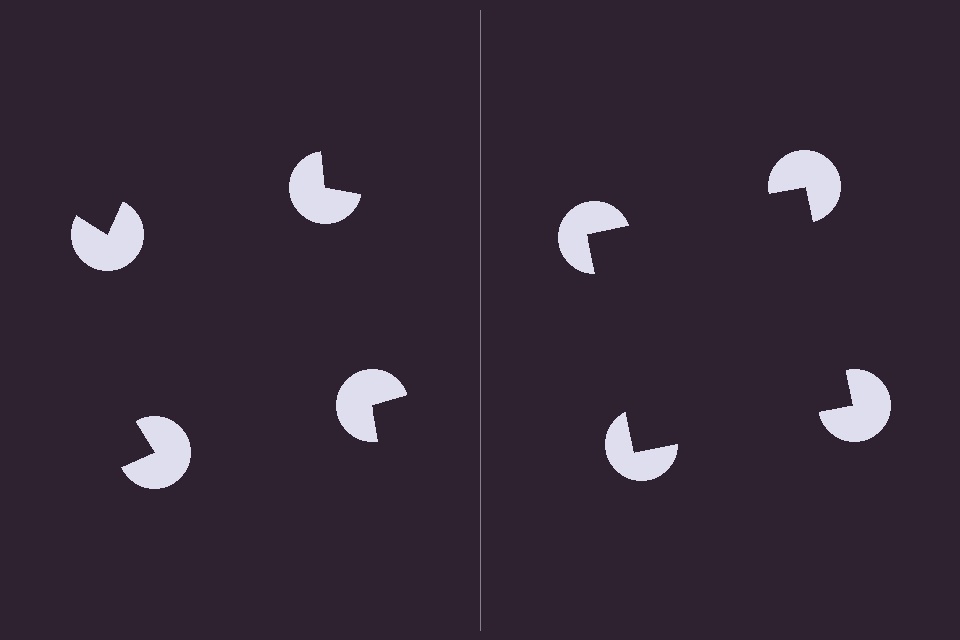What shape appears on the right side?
An illusory square.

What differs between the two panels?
The pac-man discs are positioned identically on both sides; only the wedge orientations differ. On the right they align to a square; on the left they are misaligned.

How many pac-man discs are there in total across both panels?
8 — 4 on each side.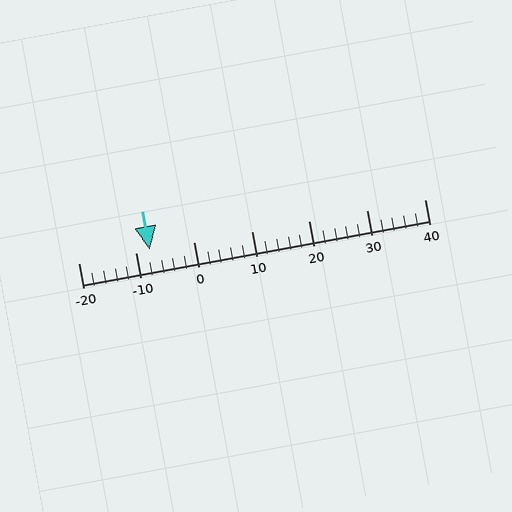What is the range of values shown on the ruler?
The ruler shows values from -20 to 40.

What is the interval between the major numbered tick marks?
The major tick marks are spaced 10 units apart.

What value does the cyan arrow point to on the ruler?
The cyan arrow points to approximately -8.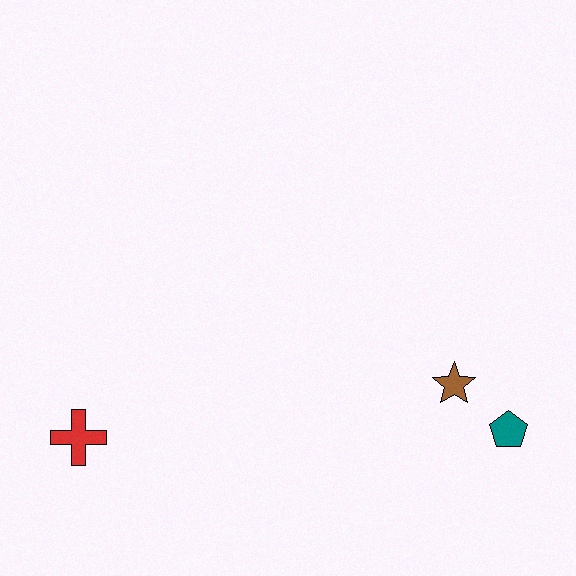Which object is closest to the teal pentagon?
The brown star is closest to the teal pentagon.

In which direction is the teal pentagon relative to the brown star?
The teal pentagon is to the right of the brown star.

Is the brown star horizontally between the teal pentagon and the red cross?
Yes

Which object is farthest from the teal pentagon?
The red cross is farthest from the teal pentagon.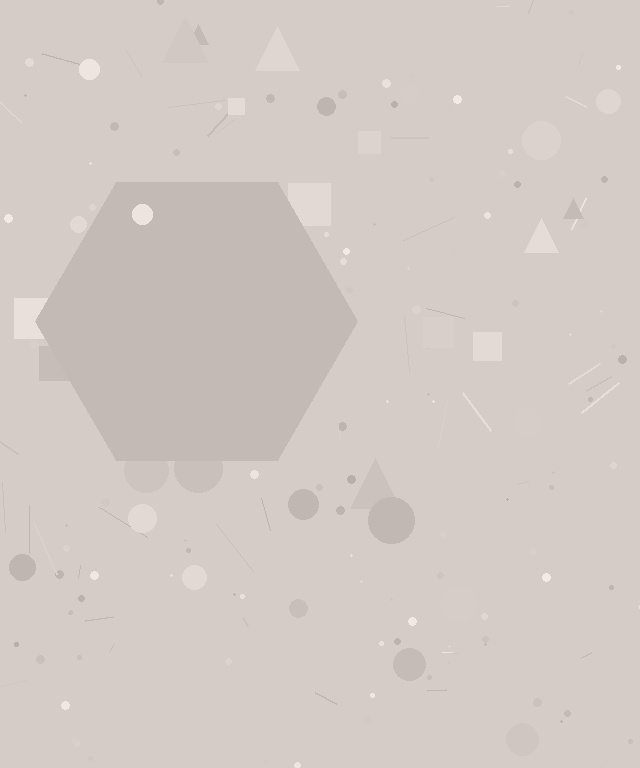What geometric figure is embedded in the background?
A hexagon is embedded in the background.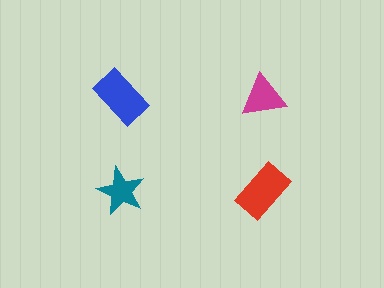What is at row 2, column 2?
A red rectangle.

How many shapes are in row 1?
2 shapes.